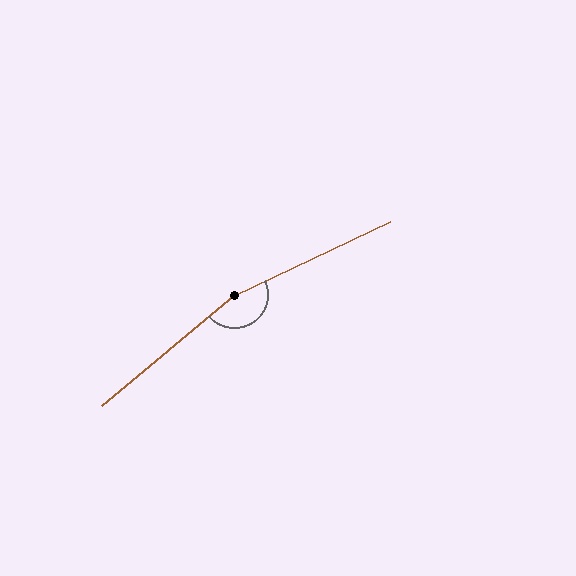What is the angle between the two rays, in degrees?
Approximately 165 degrees.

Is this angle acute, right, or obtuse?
It is obtuse.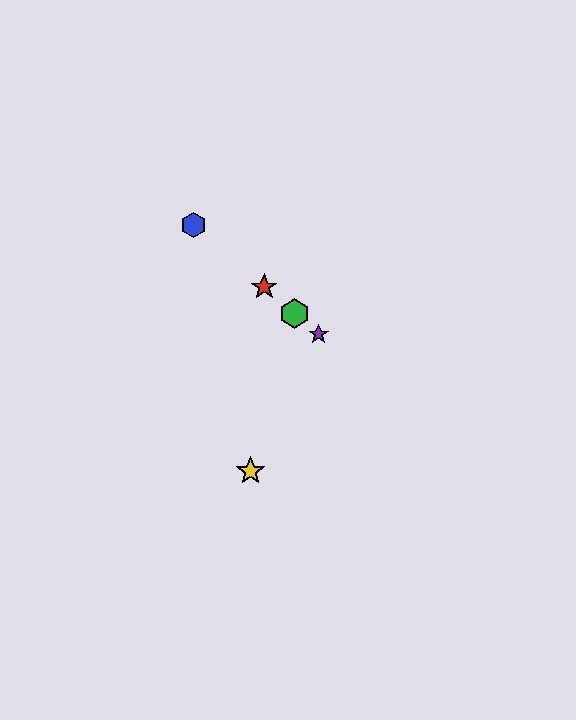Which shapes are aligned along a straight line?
The red star, the blue hexagon, the green hexagon, the purple star are aligned along a straight line.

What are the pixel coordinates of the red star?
The red star is at (264, 287).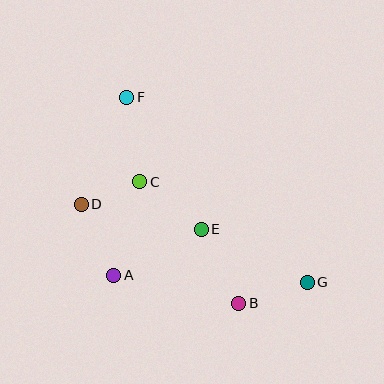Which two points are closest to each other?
Points C and D are closest to each other.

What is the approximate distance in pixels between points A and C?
The distance between A and C is approximately 97 pixels.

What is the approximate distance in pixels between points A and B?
The distance between A and B is approximately 128 pixels.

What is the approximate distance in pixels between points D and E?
The distance between D and E is approximately 122 pixels.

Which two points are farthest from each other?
Points F and G are farthest from each other.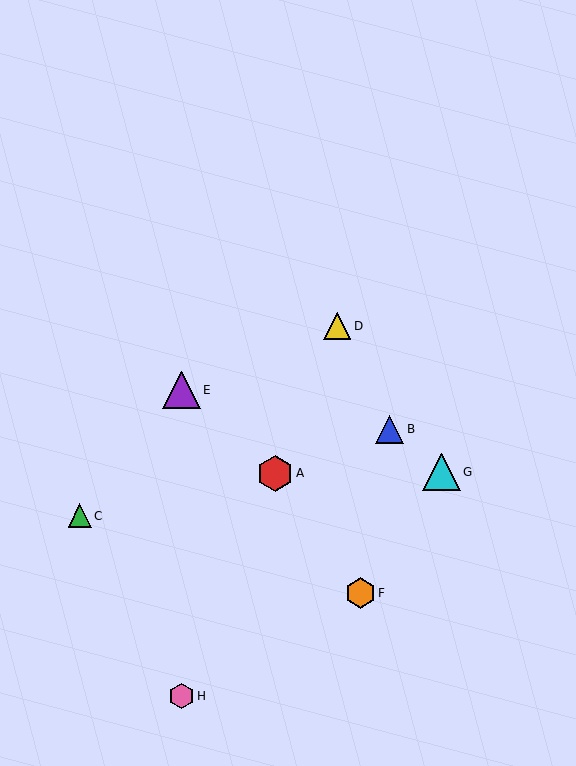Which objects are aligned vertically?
Objects E, H are aligned vertically.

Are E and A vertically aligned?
No, E is at x≈181 and A is at x≈275.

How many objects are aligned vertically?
2 objects (E, H) are aligned vertically.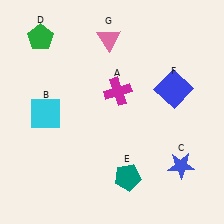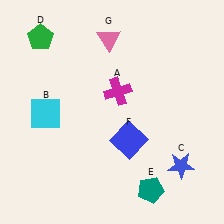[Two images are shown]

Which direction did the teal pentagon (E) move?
The teal pentagon (E) moved right.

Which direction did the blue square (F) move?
The blue square (F) moved down.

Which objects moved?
The objects that moved are: the teal pentagon (E), the blue square (F).